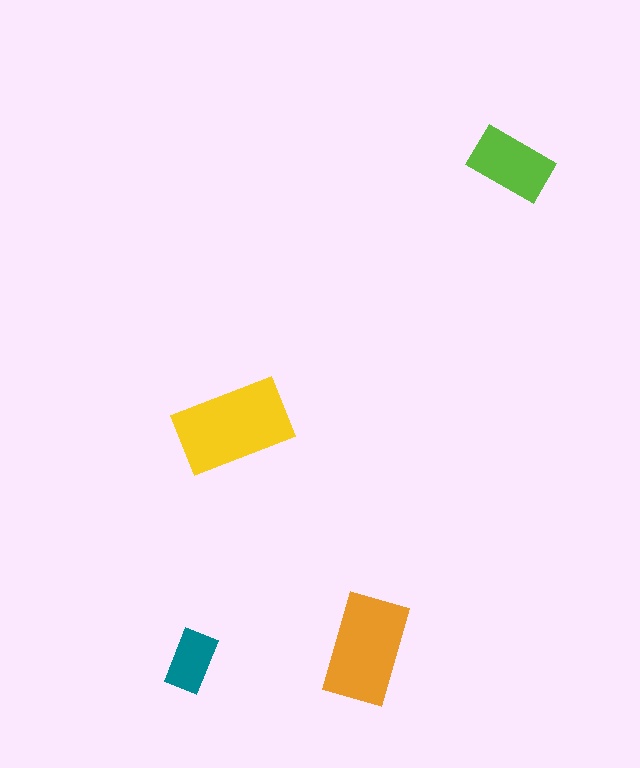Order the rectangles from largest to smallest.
the yellow one, the orange one, the lime one, the teal one.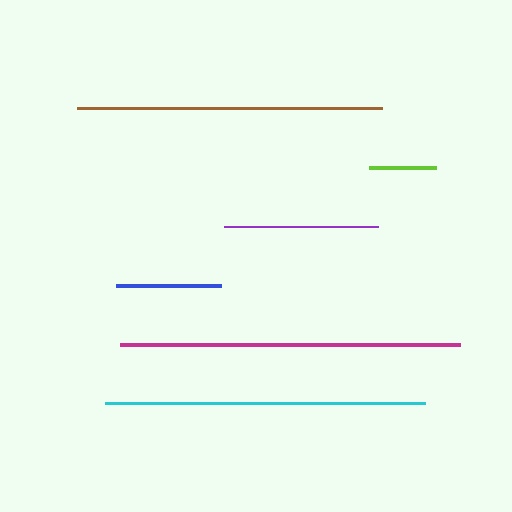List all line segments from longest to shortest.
From longest to shortest: magenta, cyan, brown, purple, blue, lime.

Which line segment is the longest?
The magenta line is the longest at approximately 340 pixels.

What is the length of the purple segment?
The purple segment is approximately 154 pixels long.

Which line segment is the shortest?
The lime line is the shortest at approximately 68 pixels.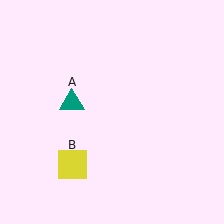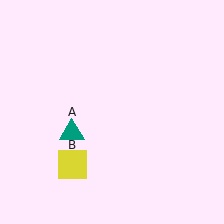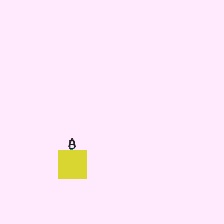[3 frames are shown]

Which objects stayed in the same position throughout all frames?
Yellow square (object B) remained stationary.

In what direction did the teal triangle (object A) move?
The teal triangle (object A) moved down.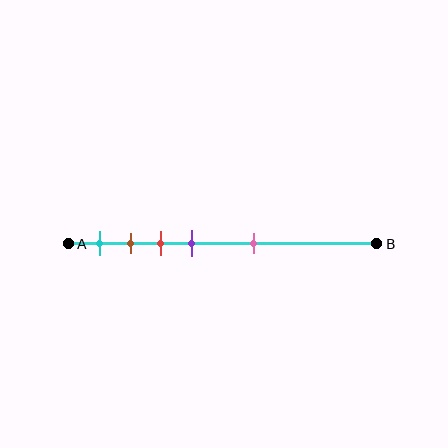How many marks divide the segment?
There are 5 marks dividing the segment.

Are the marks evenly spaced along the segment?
No, the marks are not evenly spaced.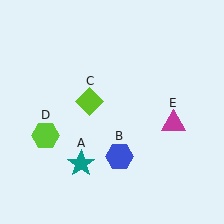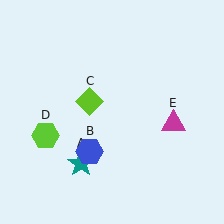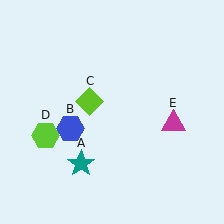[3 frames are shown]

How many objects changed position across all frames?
1 object changed position: blue hexagon (object B).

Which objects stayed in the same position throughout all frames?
Teal star (object A) and lime diamond (object C) and lime hexagon (object D) and magenta triangle (object E) remained stationary.